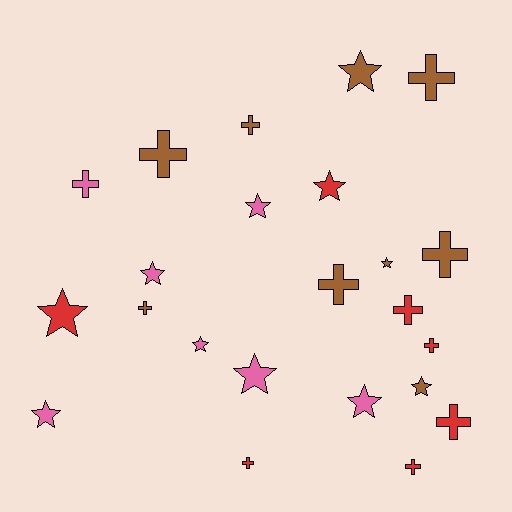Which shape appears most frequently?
Cross, with 12 objects.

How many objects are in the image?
There are 23 objects.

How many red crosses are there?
There are 5 red crosses.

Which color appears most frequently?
Brown, with 9 objects.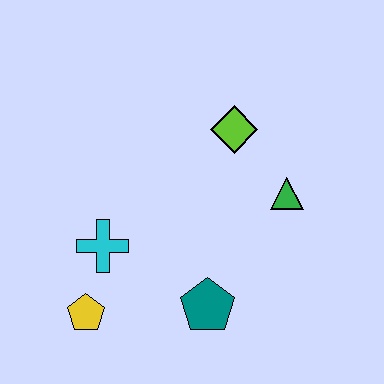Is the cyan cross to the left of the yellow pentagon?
No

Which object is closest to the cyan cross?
The yellow pentagon is closest to the cyan cross.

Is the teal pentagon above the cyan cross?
No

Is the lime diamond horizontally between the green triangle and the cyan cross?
Yes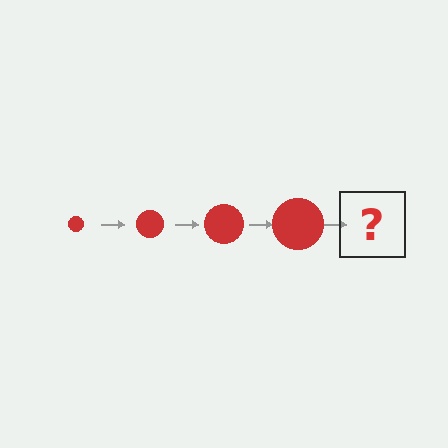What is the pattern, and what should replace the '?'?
The pattern is that the circle gets progressively larger each step. The '?' should be a red circle, larger than the previous one.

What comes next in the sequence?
The next element should be a red circle, larger than the previous one.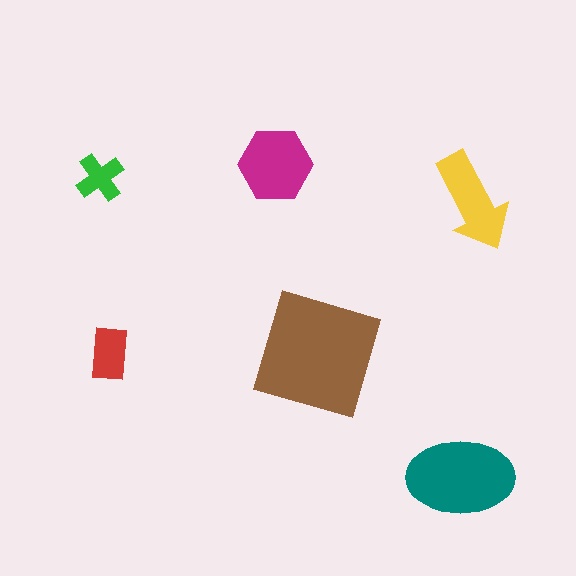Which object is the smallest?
The green cross.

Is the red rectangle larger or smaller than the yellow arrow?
Smaller.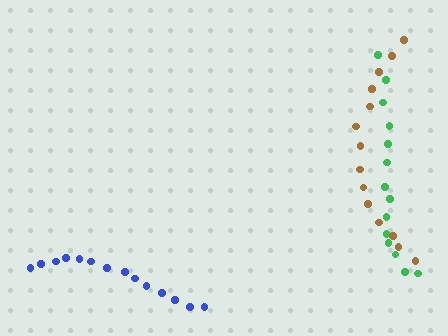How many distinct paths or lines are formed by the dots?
There are 3 distinct paths.